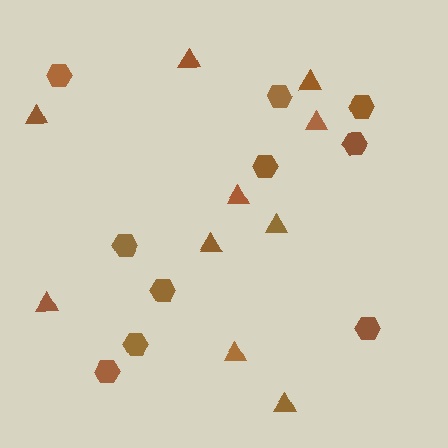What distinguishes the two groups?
There are 2 groups: one group of triangles (10) and one group of hexagons (10).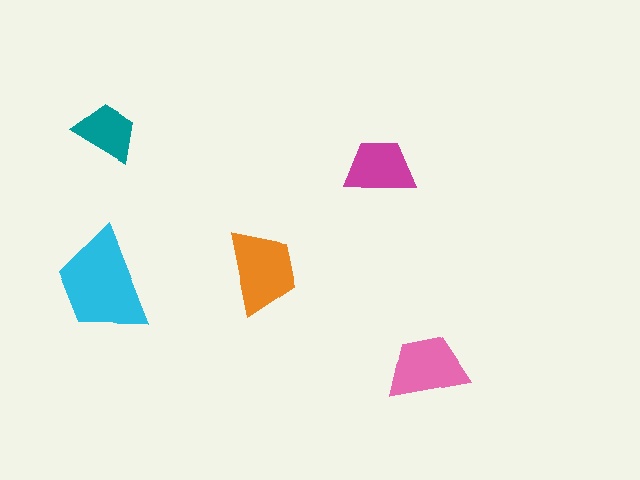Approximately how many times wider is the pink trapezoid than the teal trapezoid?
About 1.5 times wider.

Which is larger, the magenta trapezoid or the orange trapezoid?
The orange one.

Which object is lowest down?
The pink trapezoid is bottommost.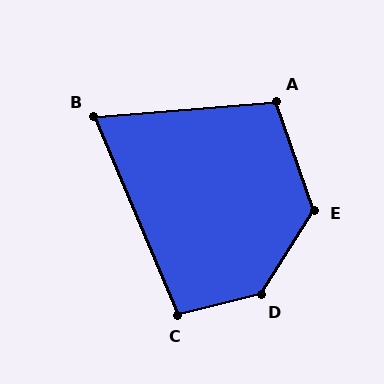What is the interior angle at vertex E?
Approximately 129 degrees (obtuse).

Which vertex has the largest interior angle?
D, at approximately 136 degrees.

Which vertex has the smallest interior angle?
B, at approximately 72 degrees.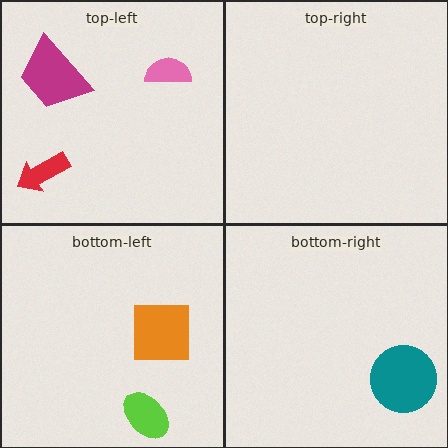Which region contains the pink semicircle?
The top-left region.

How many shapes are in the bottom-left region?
2.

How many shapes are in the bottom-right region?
1.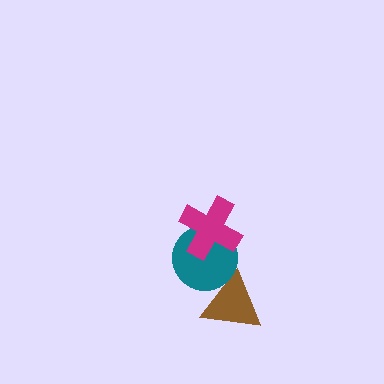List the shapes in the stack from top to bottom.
From top to bottom: the magenta cross, the teal circle, the brown triangle.